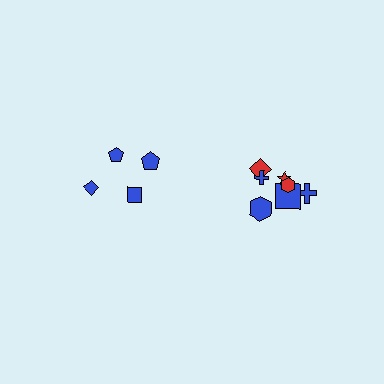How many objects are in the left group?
There are 4 objects.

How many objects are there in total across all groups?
There are 11 objects.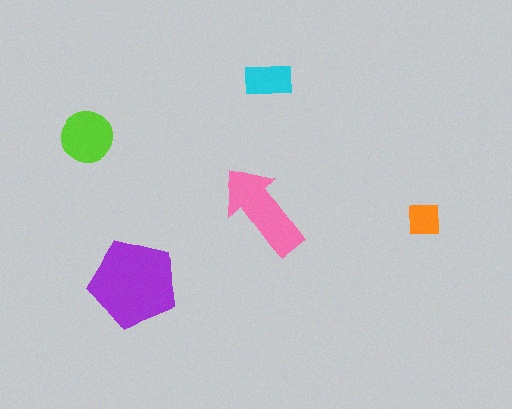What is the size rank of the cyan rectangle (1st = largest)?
4th.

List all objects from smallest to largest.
The orange square, the cyan rectangle, the lime circle, the pink arrow, the purple pentagon.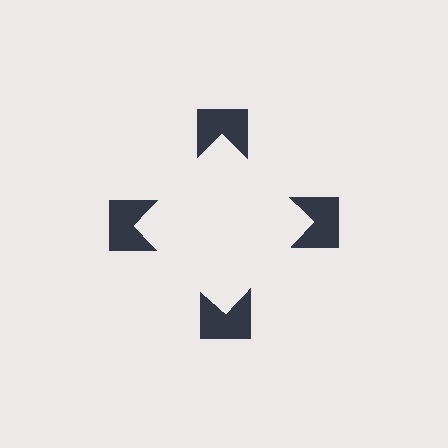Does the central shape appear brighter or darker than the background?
It typically appears slightly brighter than the background, even though no actual brightness change is drawn.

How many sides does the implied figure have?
4 sides.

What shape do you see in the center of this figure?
An illusory square — its edges are inferred from the aligned wedge cuts in the notched squares, not physically drawn.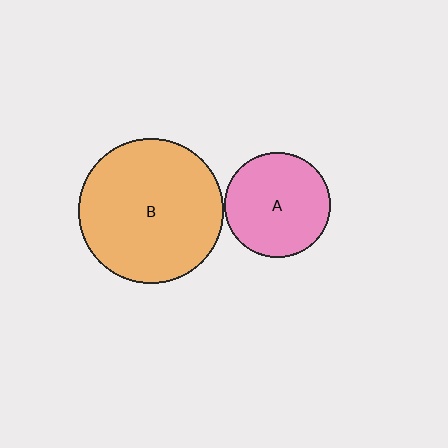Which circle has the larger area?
Circle B (orange).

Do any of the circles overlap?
No, none of the circles overlap.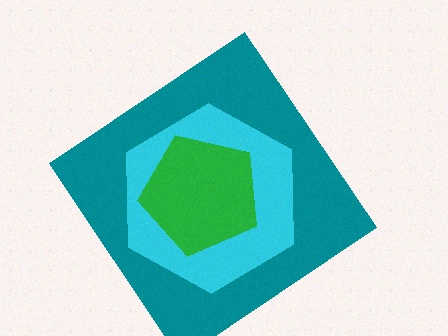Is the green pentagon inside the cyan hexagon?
Yes.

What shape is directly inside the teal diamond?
The cyan hexagon.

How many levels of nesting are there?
3.